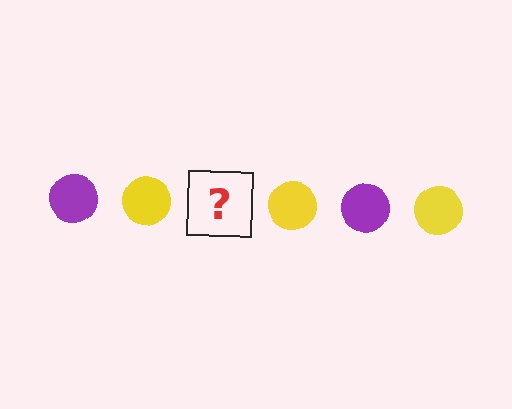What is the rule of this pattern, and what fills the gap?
The rule is that the pattern cycles through purple, yellow circles. The gap should be filled with a purple circle.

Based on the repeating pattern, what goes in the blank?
The blank should be a purple circle.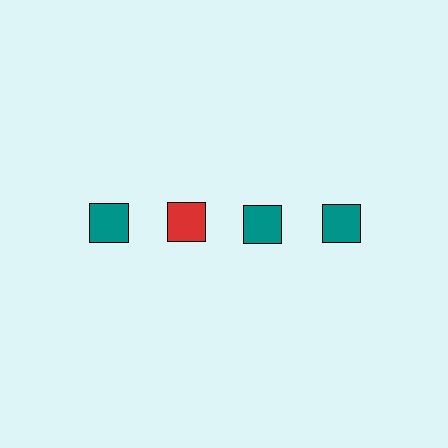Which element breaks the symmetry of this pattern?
The red square in the top row, second from left column breaks the symmetry. All other shapes are teal squares.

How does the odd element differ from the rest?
It has a different color: red instead of teal.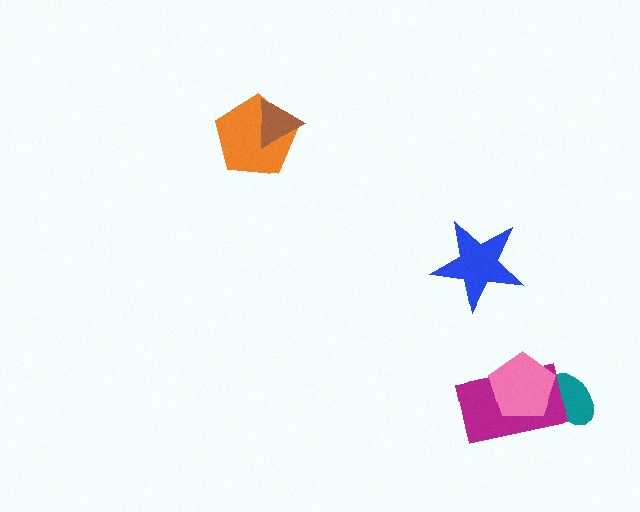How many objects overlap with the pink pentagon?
2 objects overlap with the pink pentagon.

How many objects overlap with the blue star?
0 objects overlap with the blue star.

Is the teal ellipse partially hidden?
Yes, it is partially covered by another shape.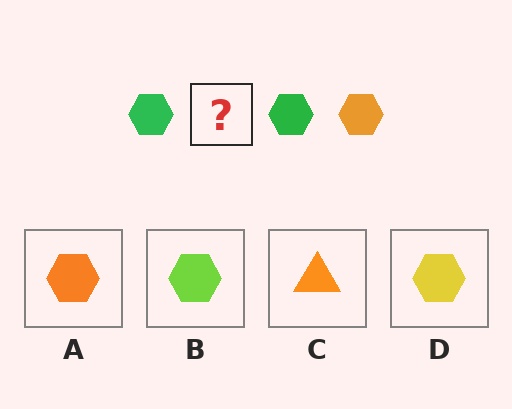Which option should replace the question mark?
Option A.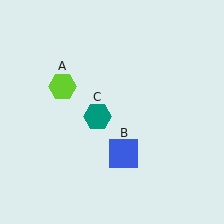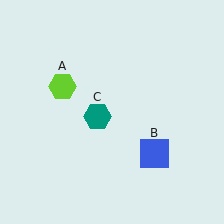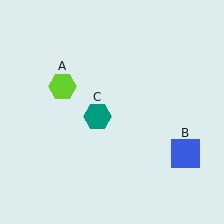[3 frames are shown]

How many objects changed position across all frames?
1 object changed position: blue square (object B).